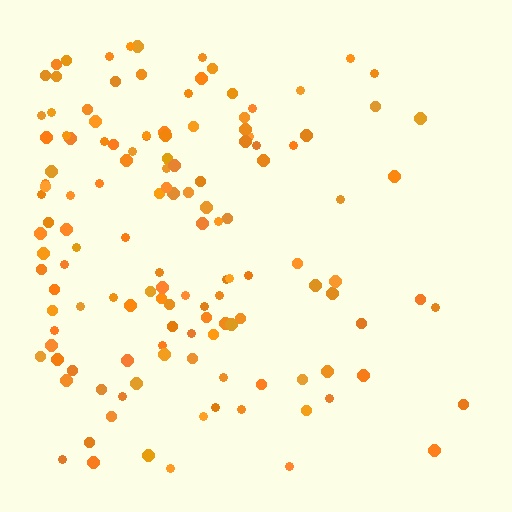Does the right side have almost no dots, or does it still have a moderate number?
Still a moderate number, just noticeably fewer than the left.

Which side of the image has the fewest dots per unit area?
The right.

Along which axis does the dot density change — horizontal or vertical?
Horizontal.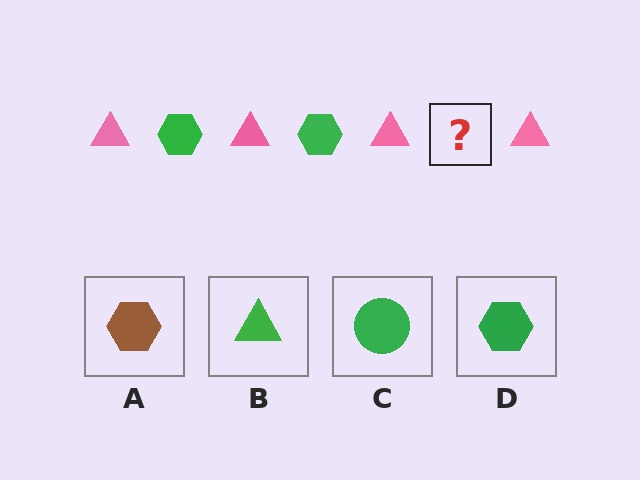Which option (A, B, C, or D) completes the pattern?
D.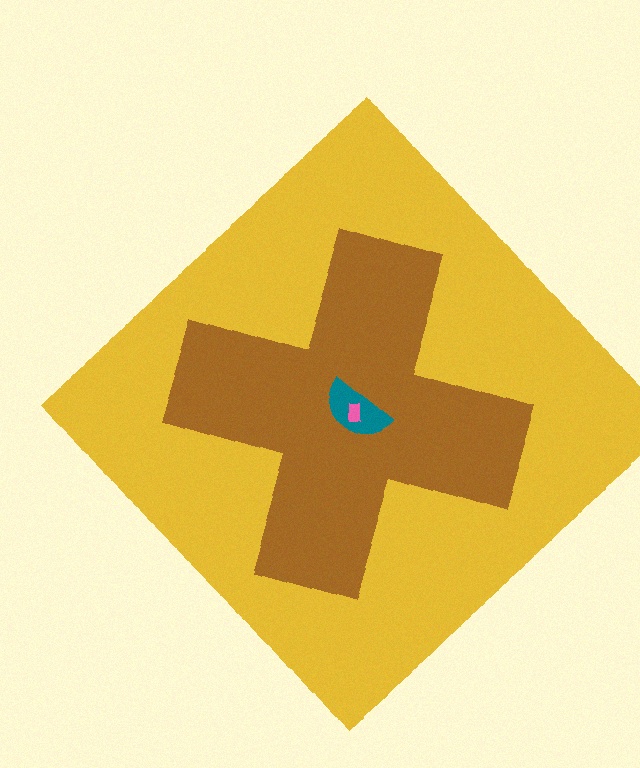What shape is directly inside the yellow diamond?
The brown cross.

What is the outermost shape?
The yellow diamond.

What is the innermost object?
The pink rectangle.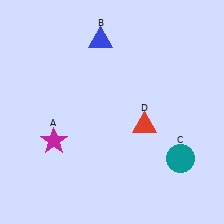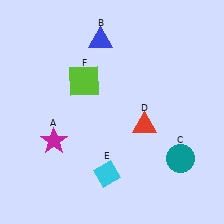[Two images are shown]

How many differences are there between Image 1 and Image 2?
There are 2 differences between the two images.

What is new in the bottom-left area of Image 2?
A cyan diamond (E) was added in the bottom-left area of Image 2.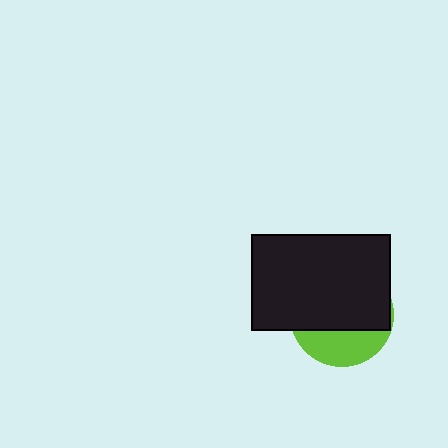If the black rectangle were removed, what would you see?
You would see the complete lime circle.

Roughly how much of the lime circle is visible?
A small part of it is visible (roughly 31%).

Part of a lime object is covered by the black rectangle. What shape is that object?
It is a circle.